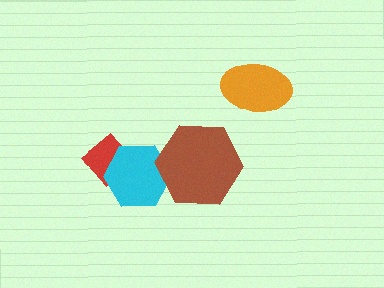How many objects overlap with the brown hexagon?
1 object overlaps with the brown hexagon.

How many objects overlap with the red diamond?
1 object overlaps with the red diamond.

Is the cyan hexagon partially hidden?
Yes, it is partially covered by another shape.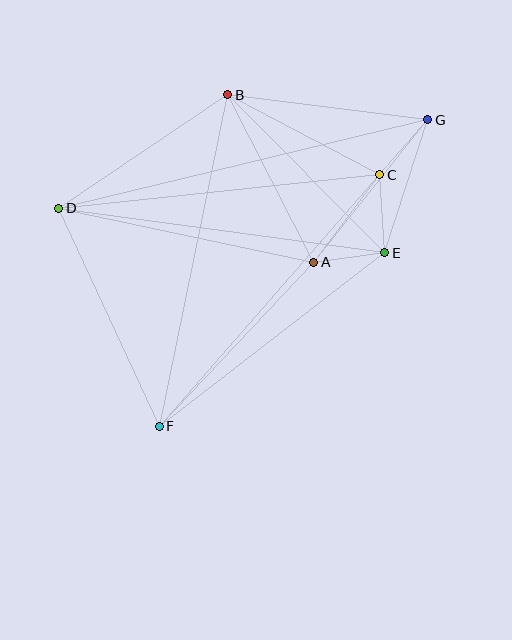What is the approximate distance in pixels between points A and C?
The distance between A and C is approximately 109 pixels.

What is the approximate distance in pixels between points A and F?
The distance between A and F is approximately 225 pixels.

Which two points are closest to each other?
Points A and E are closest to each other.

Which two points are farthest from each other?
Points F and G are farthest from each other.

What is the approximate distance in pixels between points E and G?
The distance between E and G is approximately 140 pixels.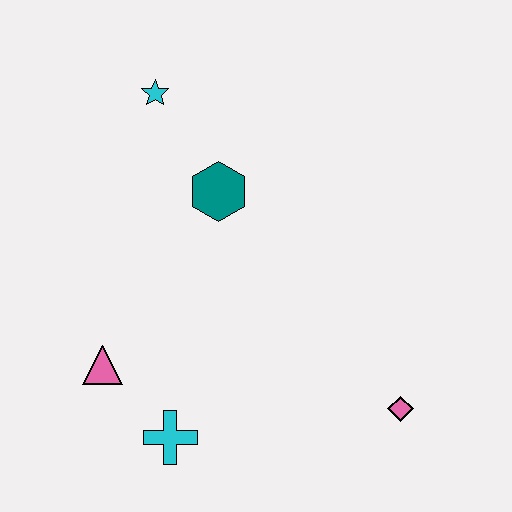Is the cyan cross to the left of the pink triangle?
No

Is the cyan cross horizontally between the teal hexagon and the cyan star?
Yes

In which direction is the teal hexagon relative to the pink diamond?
The teal hexagon is above the pink diamond.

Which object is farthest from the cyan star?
The pink diamond is farthest from the cyan star.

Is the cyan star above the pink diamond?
Yes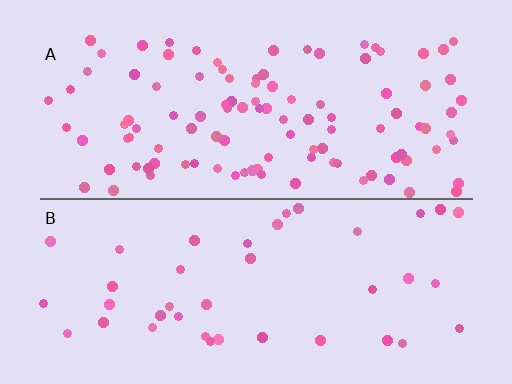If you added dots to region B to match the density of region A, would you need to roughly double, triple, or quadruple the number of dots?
Approximately triple.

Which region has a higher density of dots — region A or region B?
A (the top).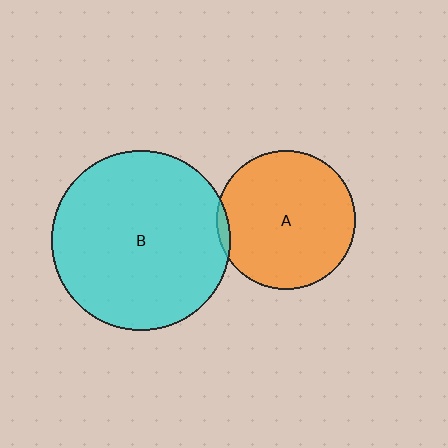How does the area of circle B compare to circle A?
Approximately 1.7 times.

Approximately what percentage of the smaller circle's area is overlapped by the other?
Approximately 5%.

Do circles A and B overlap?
Yes.